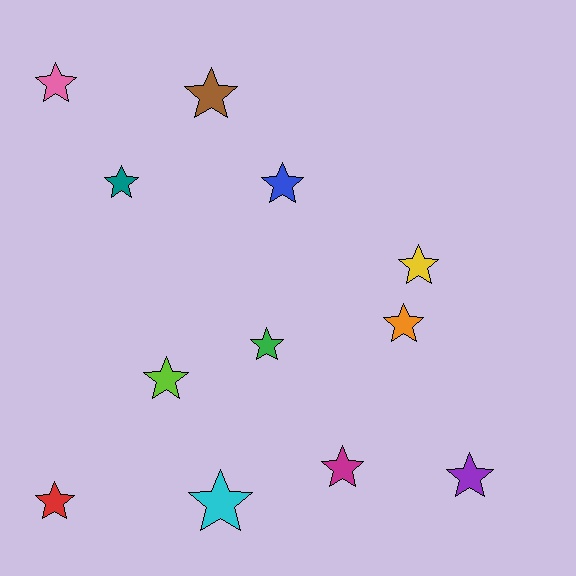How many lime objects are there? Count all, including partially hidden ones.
There is 1 lime object.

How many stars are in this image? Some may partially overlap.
There are 12 stars.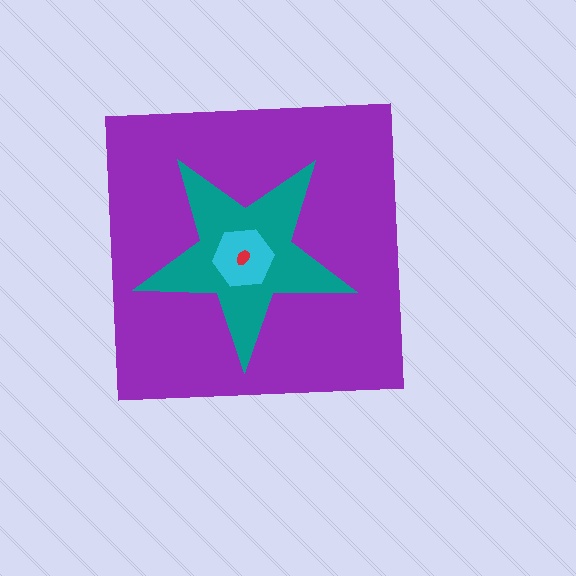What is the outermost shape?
The purple square.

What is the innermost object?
The red ellipse.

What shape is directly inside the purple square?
The teal star.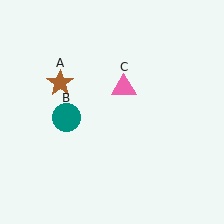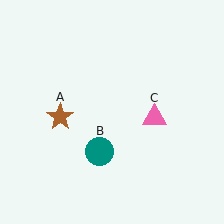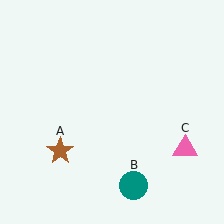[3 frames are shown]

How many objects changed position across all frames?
3 objects changed position: brown star (object A), teal circle (object B), pink triangle (object C).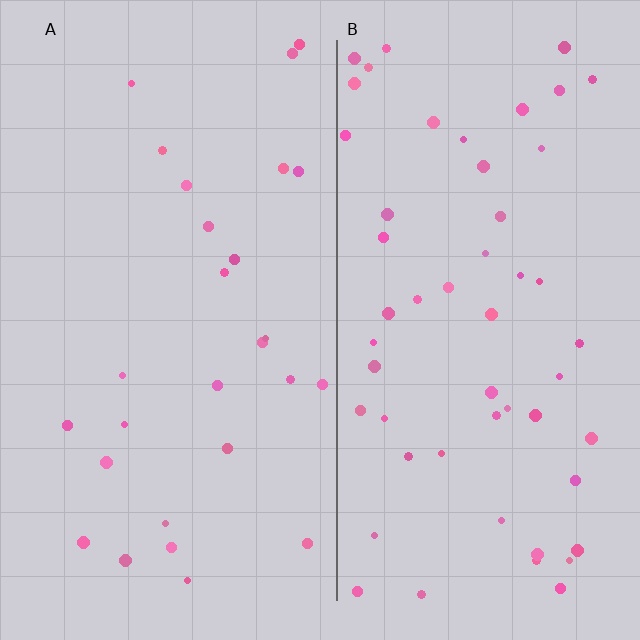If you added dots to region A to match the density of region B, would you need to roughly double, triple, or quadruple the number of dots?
Approximately double.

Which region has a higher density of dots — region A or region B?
B (the right).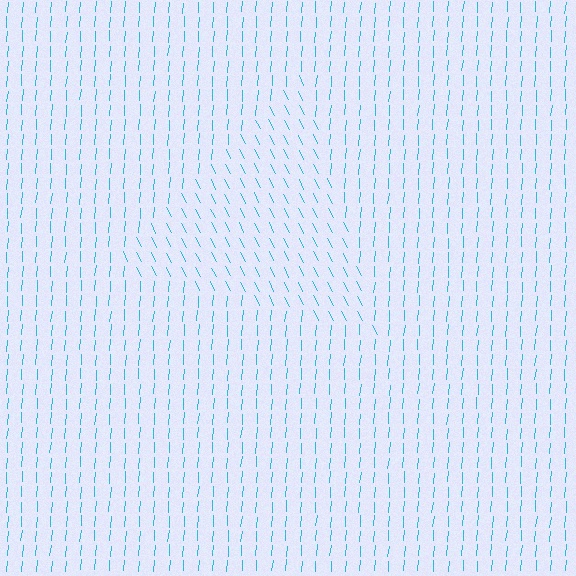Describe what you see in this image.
The image is filled with small cyan line segments. A triangle region in the image has lines oriented differently from the surrounding lines, creating a visible texture boundary.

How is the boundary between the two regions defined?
The boundary is defined purely by a change in line orientation (approximately 31 degrees difference). All lines are the same color and thickness.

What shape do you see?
I see a triangle.